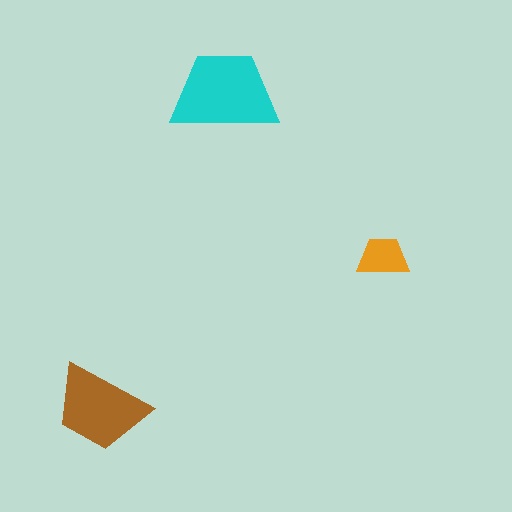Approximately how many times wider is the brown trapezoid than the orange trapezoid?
About 2 times wider.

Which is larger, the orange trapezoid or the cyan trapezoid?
The cyan one.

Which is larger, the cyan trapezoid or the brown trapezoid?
The cyan one.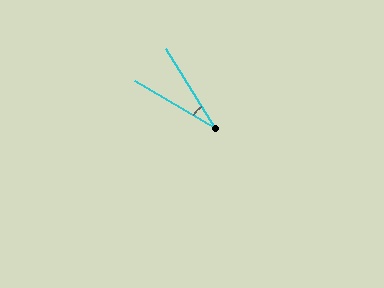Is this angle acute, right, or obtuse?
It is acute.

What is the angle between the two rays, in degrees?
Approximately 28 degrees.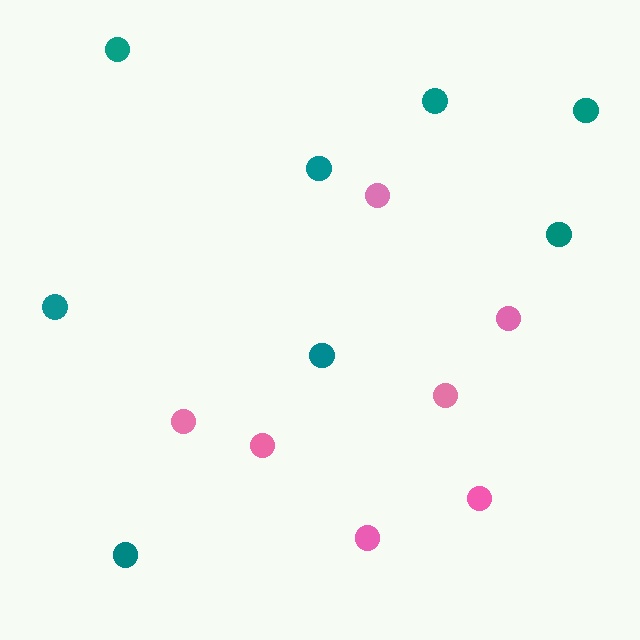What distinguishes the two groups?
There are 2 groups: one group of teal circles (8) and one group of pink circles (7).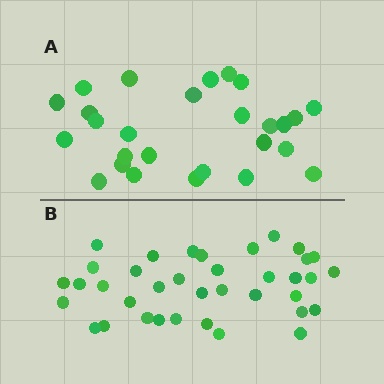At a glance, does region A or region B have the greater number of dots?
Region B (the bottom region) has more dots.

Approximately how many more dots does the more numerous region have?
Region B has roughly 10 or so more dots than region A.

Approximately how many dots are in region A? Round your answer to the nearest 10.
About 30 dots. (The exact count is 27, which rounds to 30.)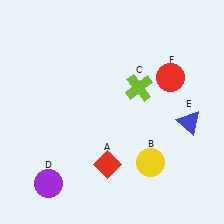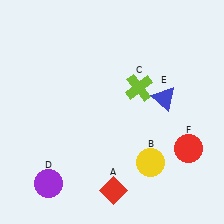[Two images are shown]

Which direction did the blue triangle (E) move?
The blue triangle (E) moved left.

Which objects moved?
The objects that moved are: the red diamond (A), the blue triangle (E), the red circle (F).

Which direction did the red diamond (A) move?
The red diamond (A) moved down.